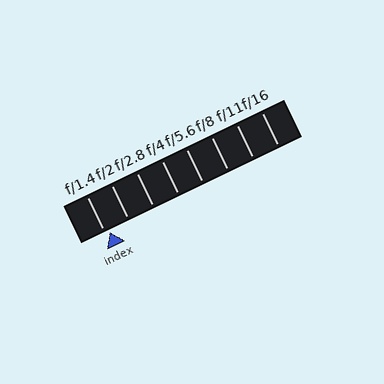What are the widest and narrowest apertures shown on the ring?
The widest aperture shown is f/1.4 and the narrowest is f/16.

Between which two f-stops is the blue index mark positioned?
The index mark is between f/1.4 and f/2.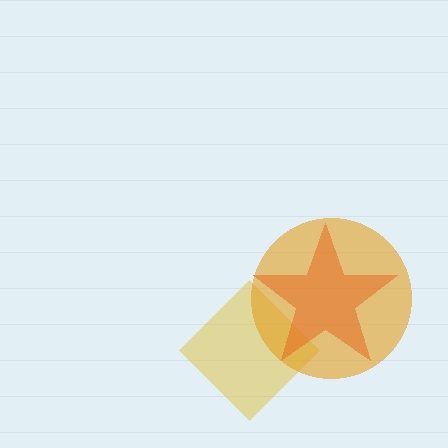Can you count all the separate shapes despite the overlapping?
Yes, there are 3 separate shapes.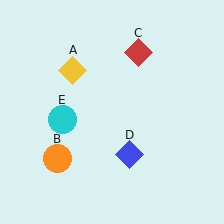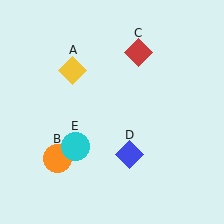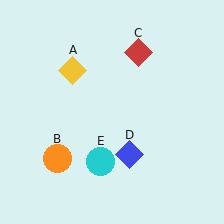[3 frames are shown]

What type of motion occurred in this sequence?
The cyan circle (object E) rotated counterclockwise around the center of the scene.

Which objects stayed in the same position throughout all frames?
Yellow diamond (object A) and orange circle (object B) and red diamond (object C) and blue diamond (object D) remained stationary.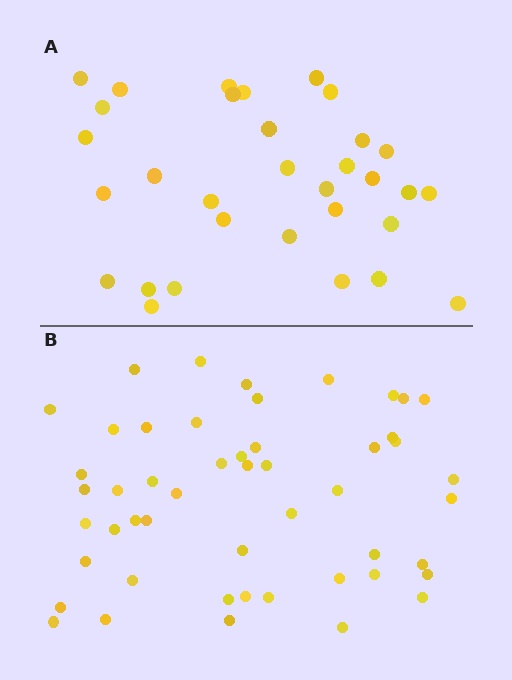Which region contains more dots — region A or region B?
Region B (the bottom region) has more dots.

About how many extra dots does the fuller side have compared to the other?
Region B has approximately 20 more dots than region A.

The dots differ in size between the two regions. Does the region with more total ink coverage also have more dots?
No. Region A has more total ink coverage because its dots are larger, but region B actually contains more individual dots. Total area can be misleading — the number of items is what matters here.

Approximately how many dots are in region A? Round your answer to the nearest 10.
About 30 dots. (The exact count is 32, which rounds to 30.)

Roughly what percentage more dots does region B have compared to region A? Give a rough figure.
About 55% more.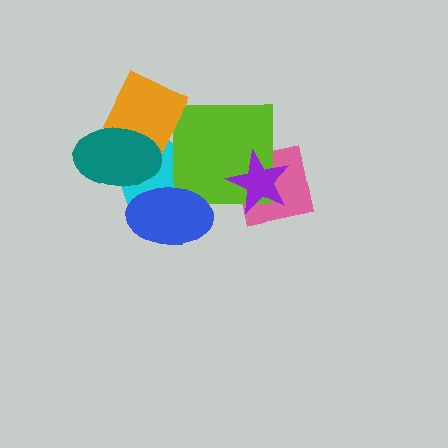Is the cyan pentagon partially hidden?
Yes, it is partially covered by another shape.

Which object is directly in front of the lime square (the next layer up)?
The blue ellipse is directly in front of the lime square.